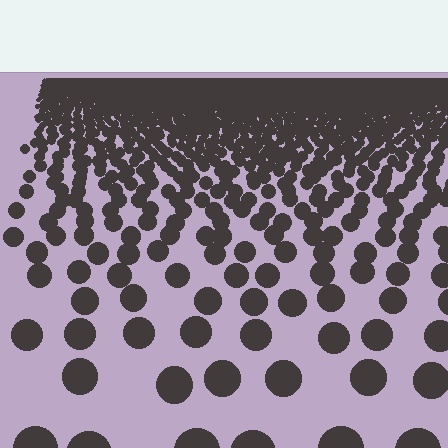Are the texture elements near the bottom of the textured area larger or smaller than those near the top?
Larger. Near the bottom, elements are closer to the viewer and appear at a bigger on-screen size.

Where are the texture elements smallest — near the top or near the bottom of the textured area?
Near the top.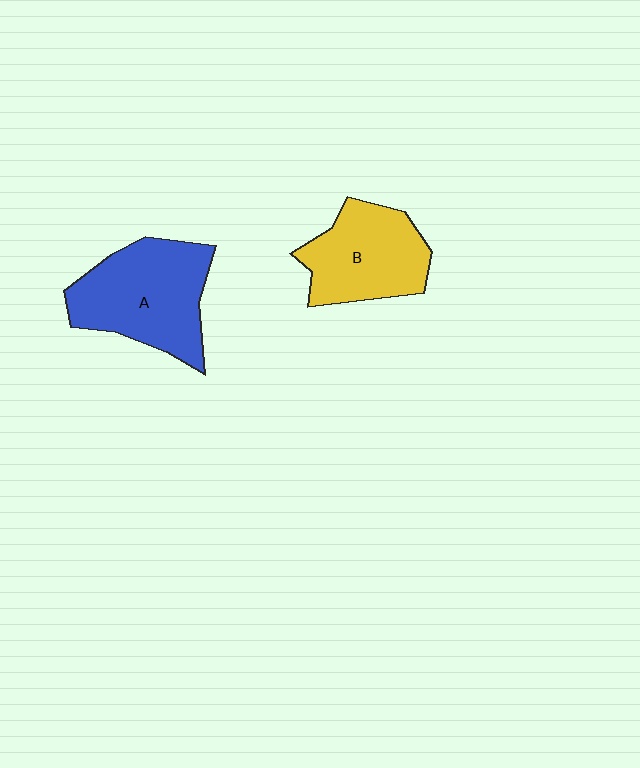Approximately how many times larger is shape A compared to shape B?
Approximately 1.2 times.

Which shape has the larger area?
Shape A (blue).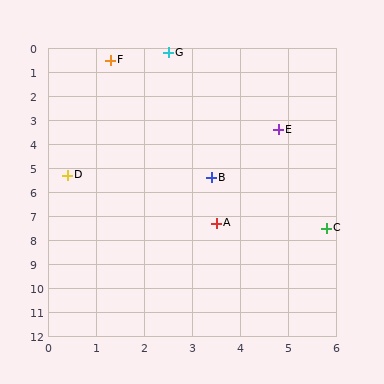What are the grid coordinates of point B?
Point B is at approximately (3.4, 5.4).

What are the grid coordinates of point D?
Point D is at approximately (0.4, 5.3).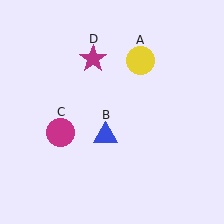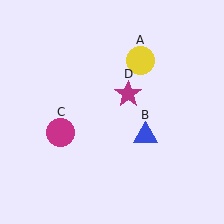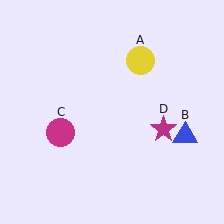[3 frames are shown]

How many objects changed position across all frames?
2 objects changed position: blue triangle (object B), magenta star (object D).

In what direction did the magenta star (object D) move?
The magenta star (object D) moved down and to the right.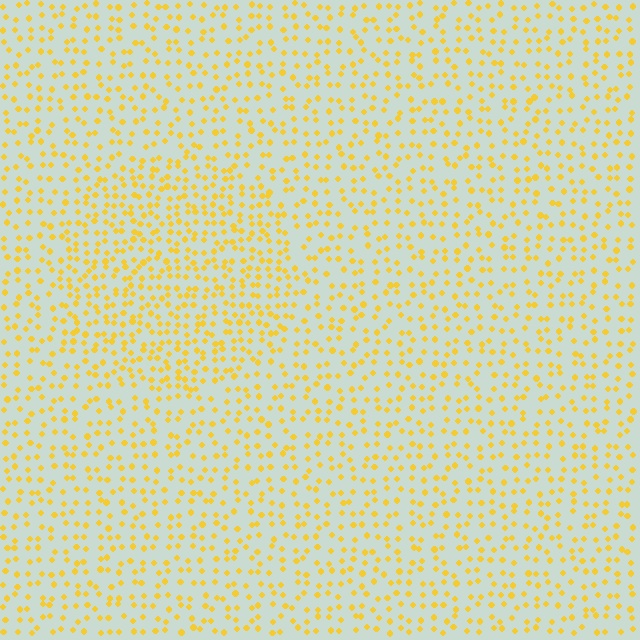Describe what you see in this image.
The image contains small yellow elements arranged at two different densities. A circle-shaped region is visible where the elements are more densely packed than the surrounding area.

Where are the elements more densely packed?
The elements are more densely packed inside the circle boundary.